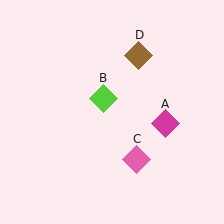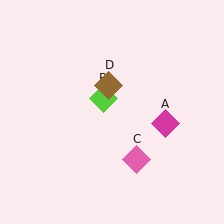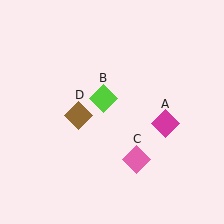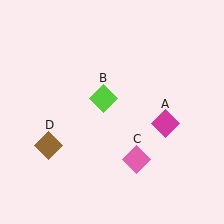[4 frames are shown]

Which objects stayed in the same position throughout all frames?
Magenta diamond (object A) and lime diamond (object B) and pink diamond (object C) remained stationary.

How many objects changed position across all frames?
1 object changed position: brown diamond (object D).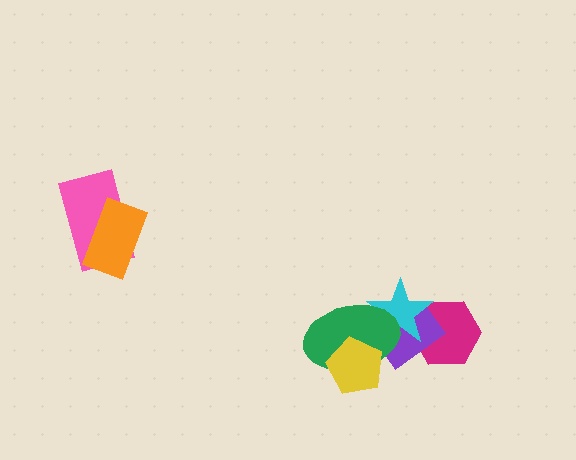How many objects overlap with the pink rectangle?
1 object overlaps with the pink rectangle.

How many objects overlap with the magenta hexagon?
2 objects overlap with the magenta hexagon.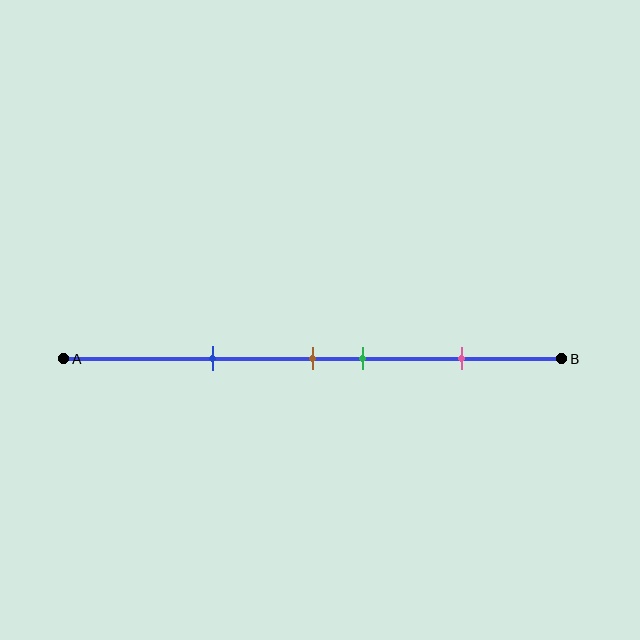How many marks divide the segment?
There are 4 marks dividing the segment.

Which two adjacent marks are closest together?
The brown and green marks are the closest adjacent pair.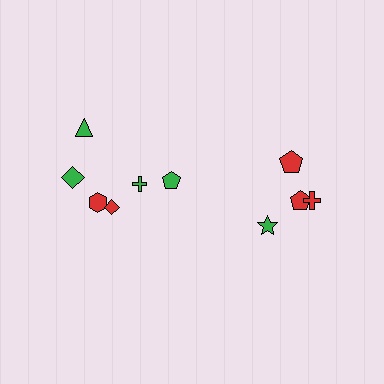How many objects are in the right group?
There are 4 objects.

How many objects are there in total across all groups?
There are 10 objects.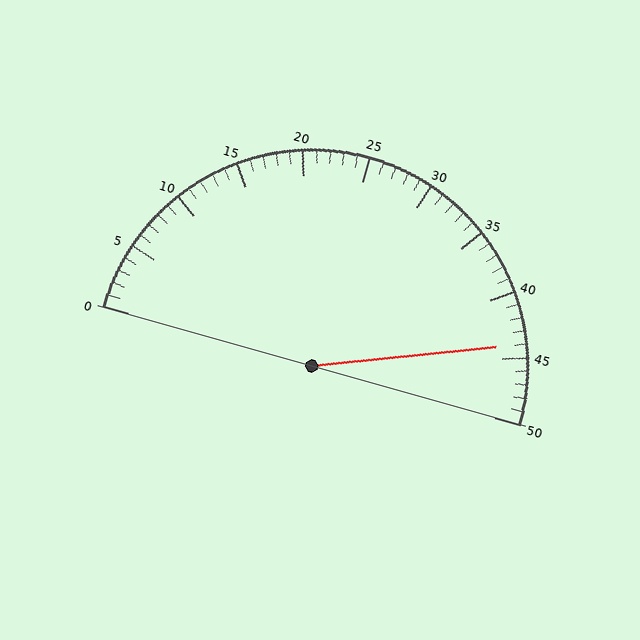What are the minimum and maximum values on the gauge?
The gauge ranges from 0 to 50.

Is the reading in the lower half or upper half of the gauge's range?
The reading is in the upper half of the range (0 to 50).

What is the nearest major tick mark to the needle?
The nearest major tick mark is 45.